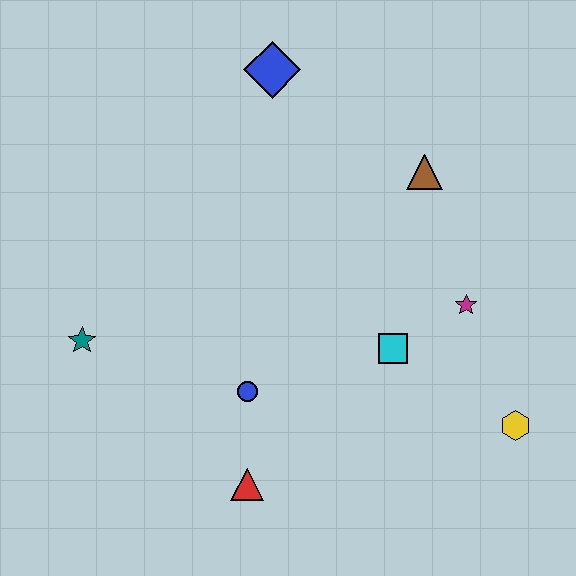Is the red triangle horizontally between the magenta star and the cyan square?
No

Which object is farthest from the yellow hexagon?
The teal star is farthest from the yellow hexagon.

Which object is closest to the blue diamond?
The brown triangle is closest to the blue diamond.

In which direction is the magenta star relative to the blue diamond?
The magenta star is below the blue diamond.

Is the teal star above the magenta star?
No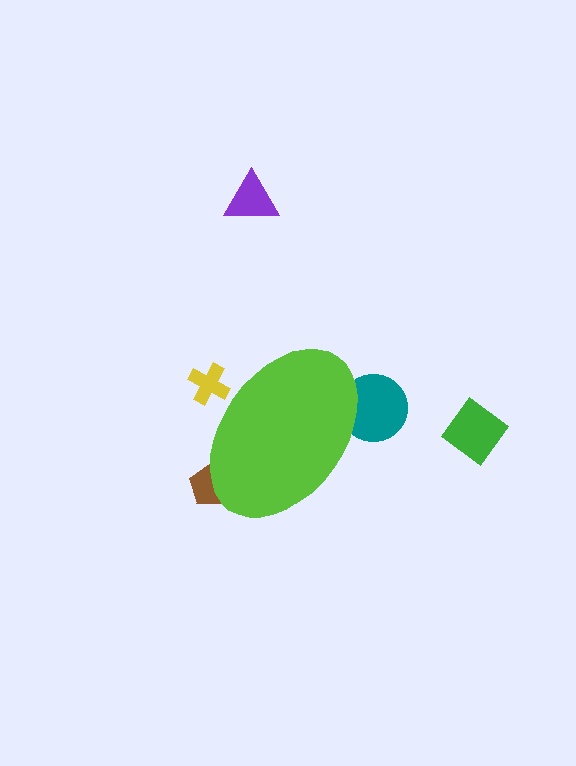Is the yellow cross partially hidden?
Yes, the yellow cross is partially hidden behind the lime ellipse.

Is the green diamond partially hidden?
No, the green diamond is fully visible.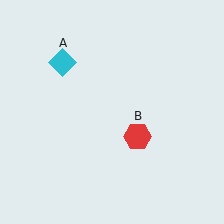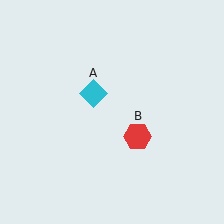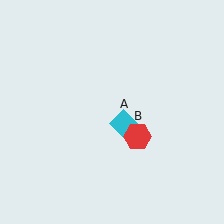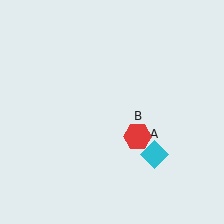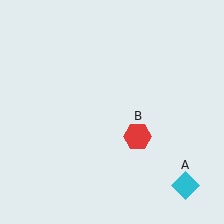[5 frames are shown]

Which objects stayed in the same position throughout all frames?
Red hexagon (object B) remained stationary.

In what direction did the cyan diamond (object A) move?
The cyan diamond (object A) moved down and to the right.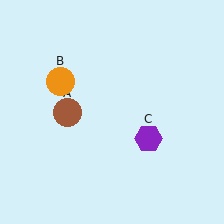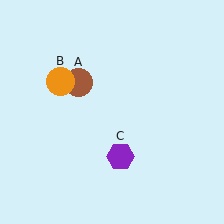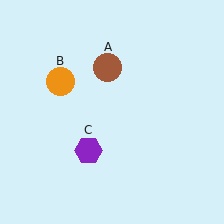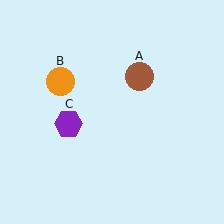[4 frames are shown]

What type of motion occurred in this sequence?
The brown circle (object A), purple hexagon (object C) rotated clockwise around the center of the scene.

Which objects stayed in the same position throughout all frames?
Orange circle (object B) remained stationary.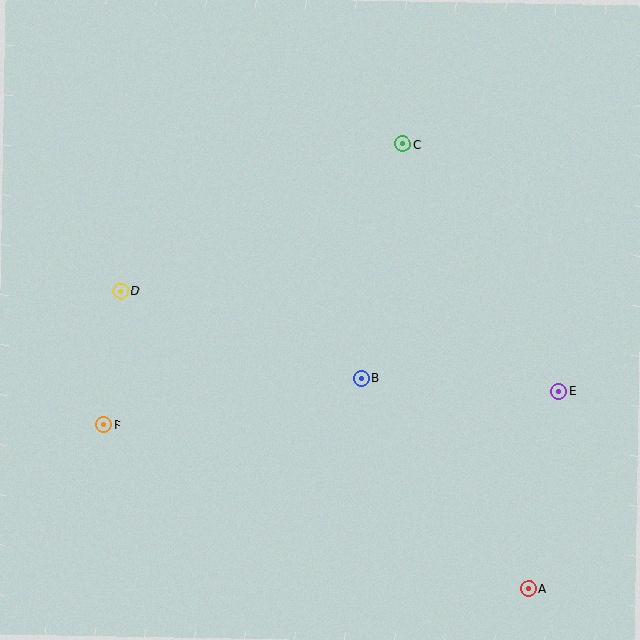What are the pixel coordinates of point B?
Point B is at (361, 378).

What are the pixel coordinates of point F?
Point F is at (104, 425).